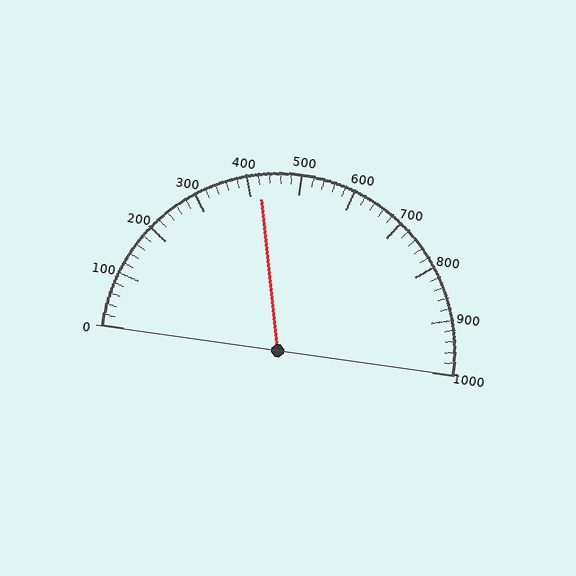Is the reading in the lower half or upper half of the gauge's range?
The reading is in the lower half of the range (0 to 1000).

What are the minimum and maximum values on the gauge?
The gauge ranges from 0 to 1000.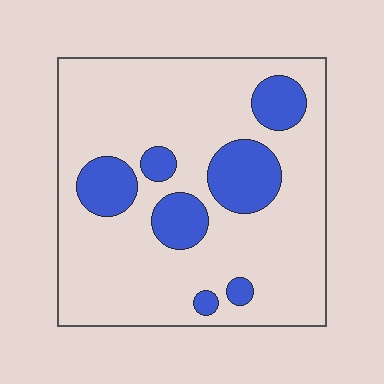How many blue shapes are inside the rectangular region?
7.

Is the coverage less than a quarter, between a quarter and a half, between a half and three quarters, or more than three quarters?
Less than a quarter.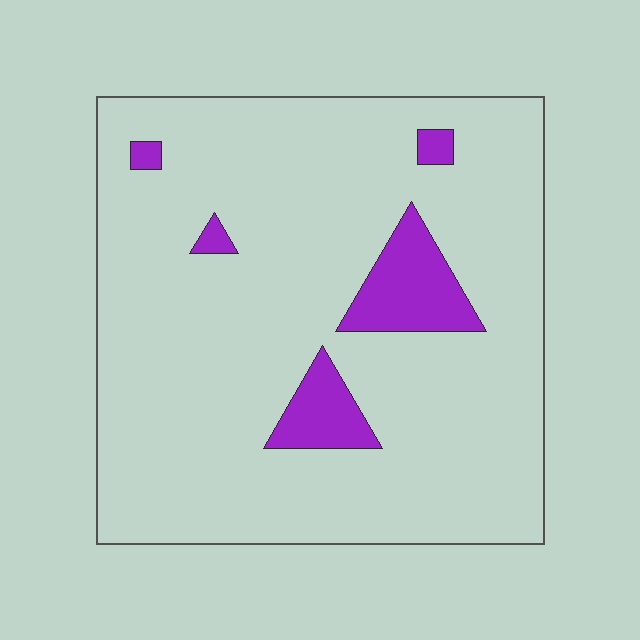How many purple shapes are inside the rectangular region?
5.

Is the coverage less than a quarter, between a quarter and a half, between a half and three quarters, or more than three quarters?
Less than a quarter.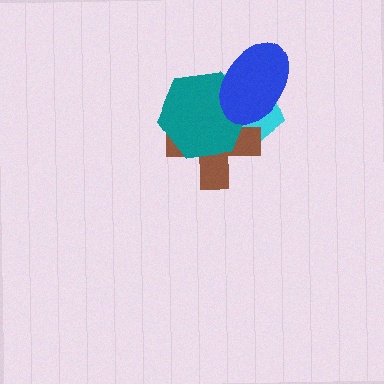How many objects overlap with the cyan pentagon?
3 objects overlap with the cyan pentagon.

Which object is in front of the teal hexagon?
The blue ellipse is in front of the teal hexagon.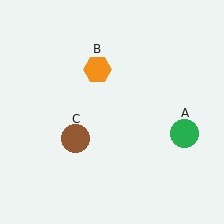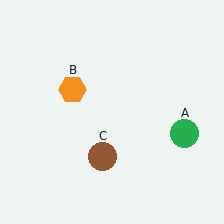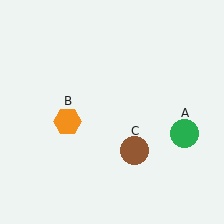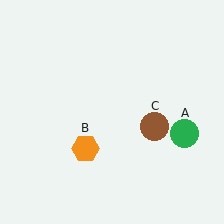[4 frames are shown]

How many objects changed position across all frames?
2 objects changed position: orange hexagon (object B), brown circle (object C).